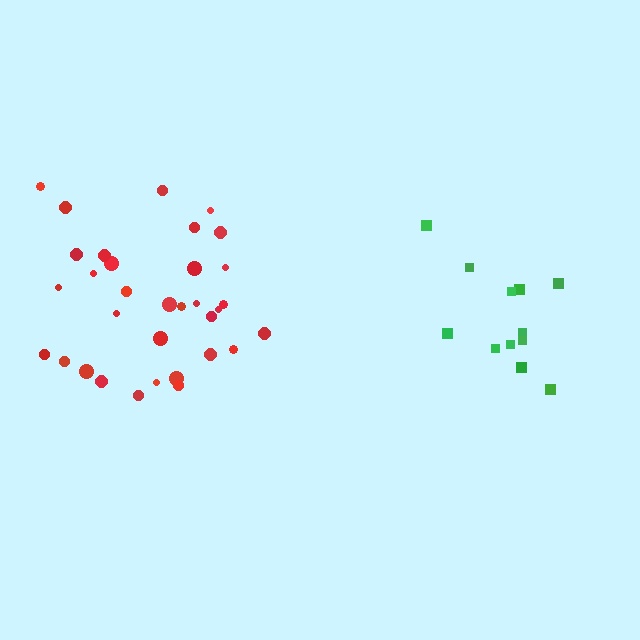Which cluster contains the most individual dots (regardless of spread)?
Red (33).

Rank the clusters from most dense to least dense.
red, green.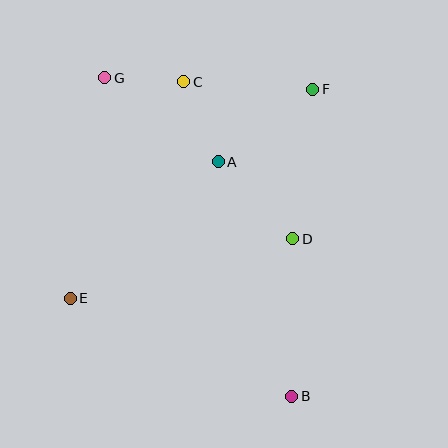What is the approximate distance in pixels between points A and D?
The distance between A and D is approximately 107 pixels.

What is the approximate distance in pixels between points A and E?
The distance between A and E is approximately 201 pixels.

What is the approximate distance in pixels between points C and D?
The distance between C and D is approximately 191 pixels.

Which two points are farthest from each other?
Points B and G are farthest from each other.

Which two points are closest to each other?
Points C and G are closest to each other.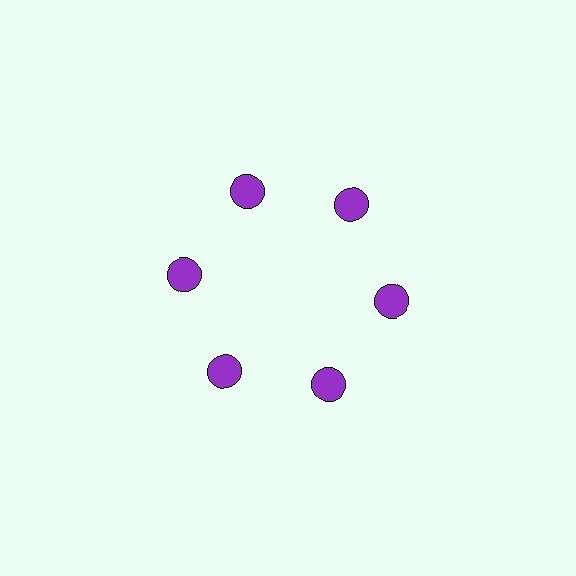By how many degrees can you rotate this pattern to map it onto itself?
The pattern maps onto itself every 60 degrees of rotation.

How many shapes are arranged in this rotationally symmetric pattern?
There are 6 shapes, arranged in 6 groups of 1.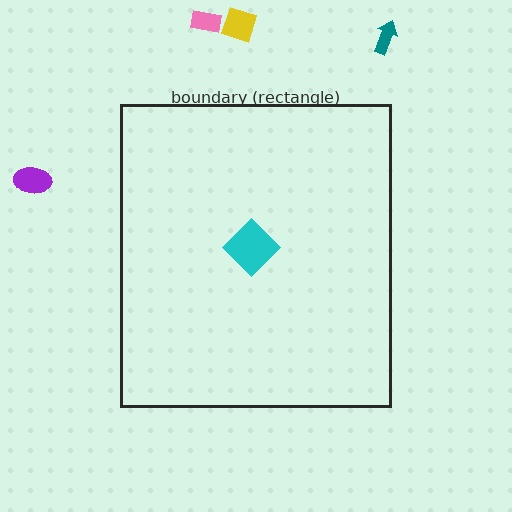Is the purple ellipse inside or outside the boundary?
Outside.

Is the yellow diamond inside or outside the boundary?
Outside.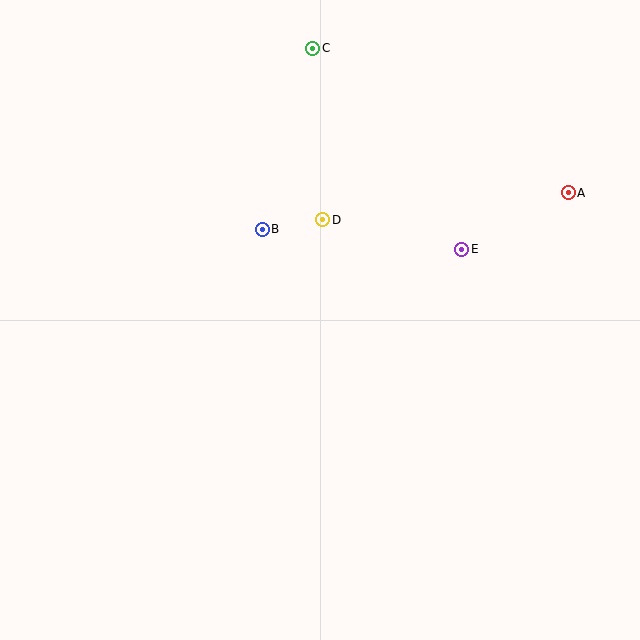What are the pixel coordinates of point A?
Point A is at (568, 193).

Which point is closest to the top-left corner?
Point C is closest to the top-left corner.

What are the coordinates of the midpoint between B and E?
The midpoint between B and E is at (362, 239).